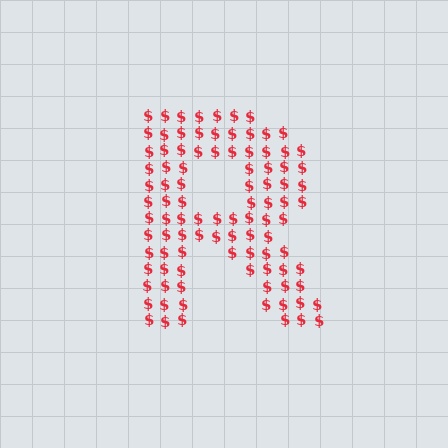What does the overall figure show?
The overall figure shows the letter R.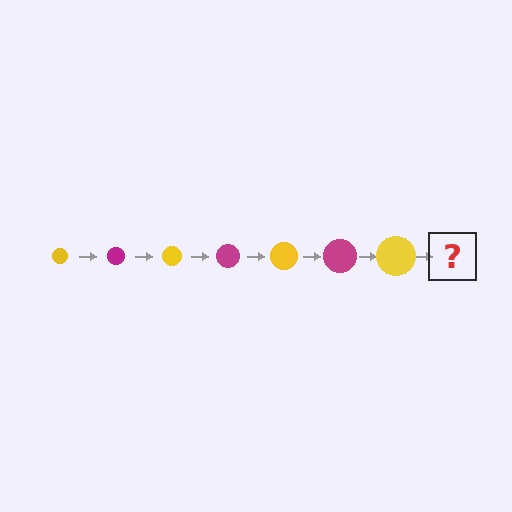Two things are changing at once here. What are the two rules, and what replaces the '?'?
The two rules are that the circle grows larger each step and the color cycles through yellow and magenta. The '?' should be a magenta circle, larger than the previous one.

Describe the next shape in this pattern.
It should be a magenta circle, larger than the previous one.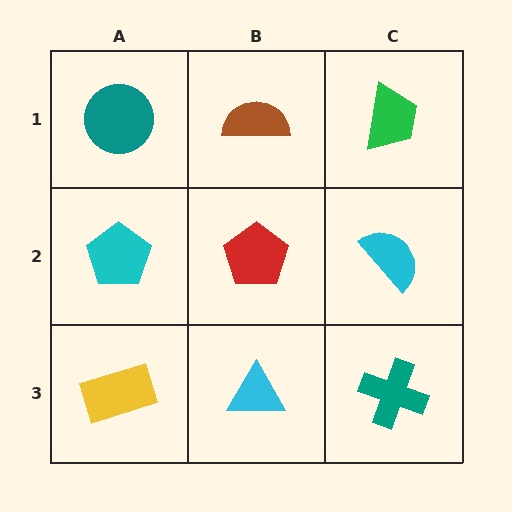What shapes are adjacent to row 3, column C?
A cyan semicircle (row 2, column C), a cyan triangle (row 3, column B).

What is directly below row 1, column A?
A cyan pentagon.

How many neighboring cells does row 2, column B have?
4.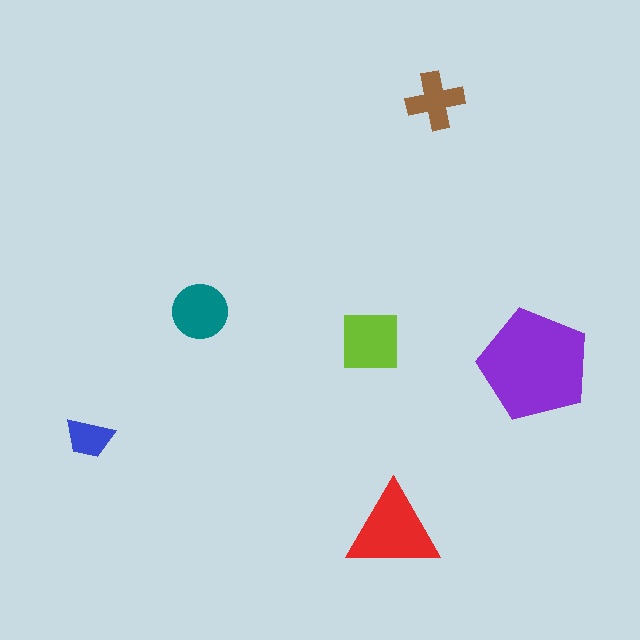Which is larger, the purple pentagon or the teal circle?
The purple pentagon.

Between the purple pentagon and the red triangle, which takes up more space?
The purple pentagon.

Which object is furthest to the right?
The purple pentagon is rightmost.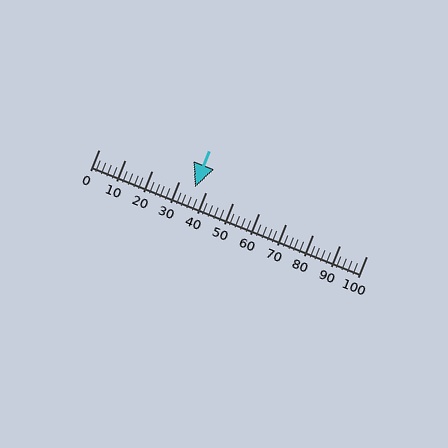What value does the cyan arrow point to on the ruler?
The cyan arrow points to approximately 36.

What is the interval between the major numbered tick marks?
The major tick marks are spaced 10 units apart.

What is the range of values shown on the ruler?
The ruler shows values from 0 to 100.